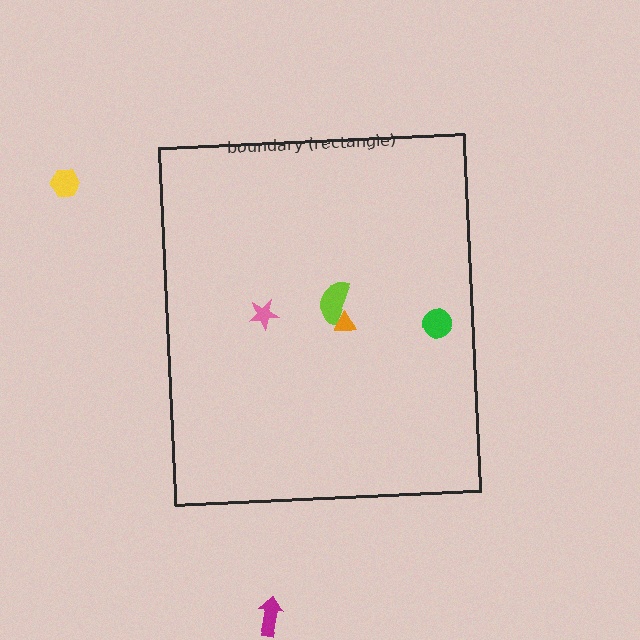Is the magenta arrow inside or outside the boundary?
Outside.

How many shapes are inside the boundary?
4 inside, 2 outside.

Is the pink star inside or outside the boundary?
Inside.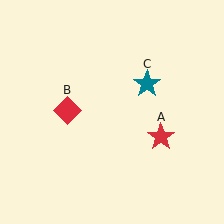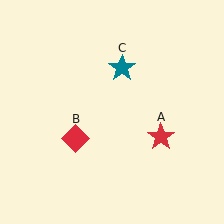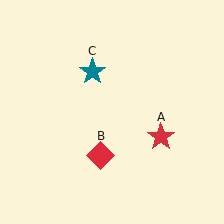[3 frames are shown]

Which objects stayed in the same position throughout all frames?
Red star (object A) remained stationary.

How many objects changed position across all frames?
2 objects changed position: red diamond (object B), teal star (object C).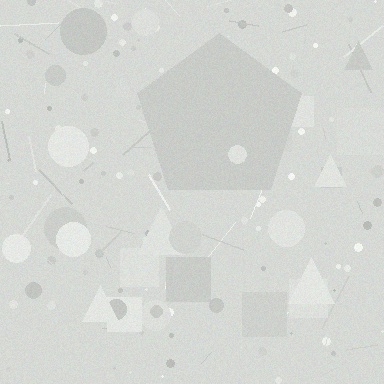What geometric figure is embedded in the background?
A pentagon is embedded in the background.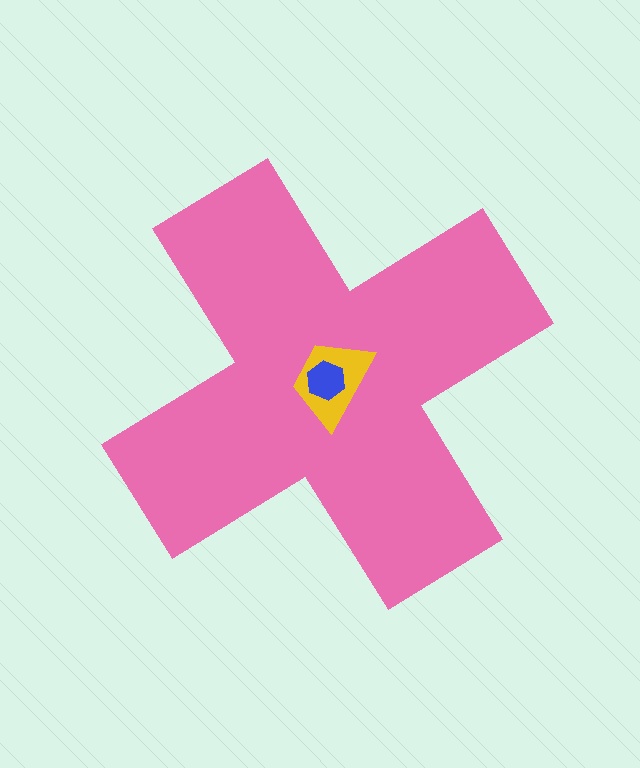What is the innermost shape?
The blue hexagon.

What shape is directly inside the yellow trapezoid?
The blue hexagon.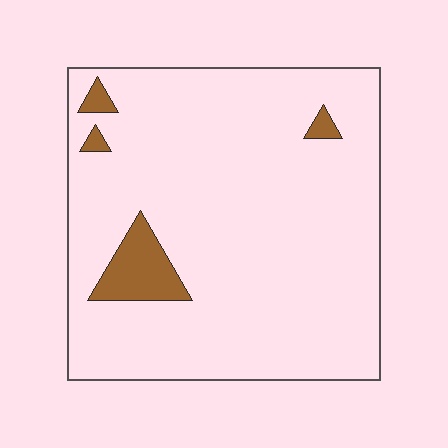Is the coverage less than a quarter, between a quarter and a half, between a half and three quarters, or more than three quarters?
Less than a quarter.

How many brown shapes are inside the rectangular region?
4.